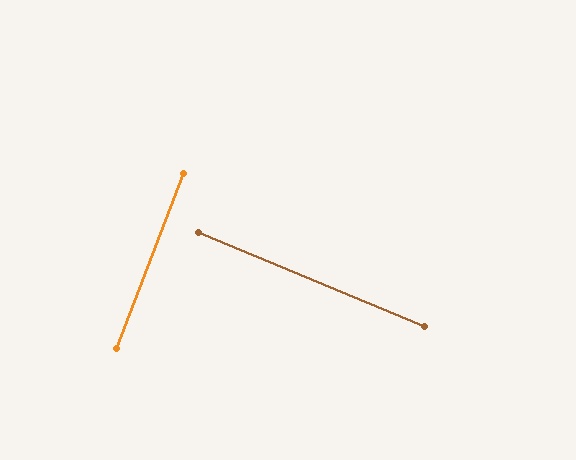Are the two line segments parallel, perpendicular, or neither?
Perpendicular — they meet at approximately 89°.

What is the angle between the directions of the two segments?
Approximately 89 degrees.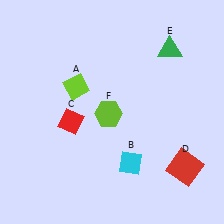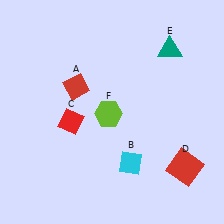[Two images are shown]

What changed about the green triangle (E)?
In Image 1, E is green. In Image 2, it changed to teal.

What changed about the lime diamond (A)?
In Image 1, A is lime. In Image 2, it changed to red.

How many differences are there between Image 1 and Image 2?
There are 2 differences between the two images.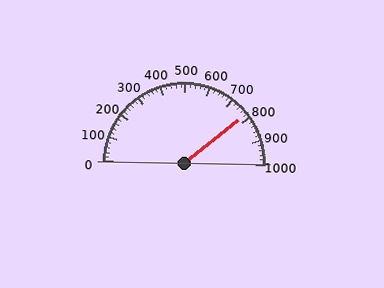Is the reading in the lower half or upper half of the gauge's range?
The reading is in the upper half of the range (0 to 1000).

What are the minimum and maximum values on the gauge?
The gauge ranges from 0 to 1000.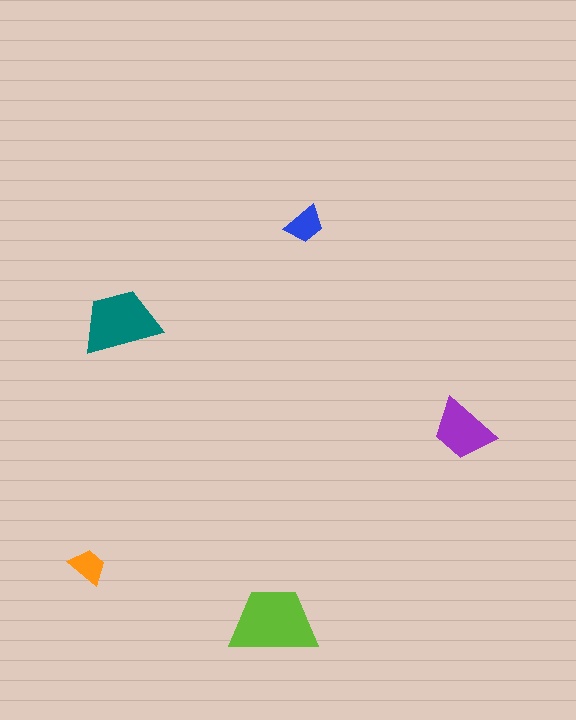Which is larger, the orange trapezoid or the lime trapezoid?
The lime one.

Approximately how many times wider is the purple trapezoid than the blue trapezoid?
About 1.5 times wider.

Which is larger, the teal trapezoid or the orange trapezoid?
The teal one.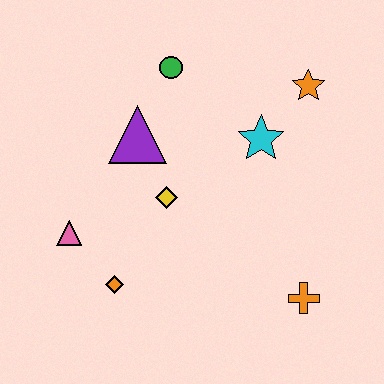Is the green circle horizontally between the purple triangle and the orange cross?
Yes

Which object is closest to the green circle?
The purple triangle is closest to the green circle.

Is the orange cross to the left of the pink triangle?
No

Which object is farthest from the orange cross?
The green circle is farthest from the orange cross.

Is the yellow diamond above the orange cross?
Yes